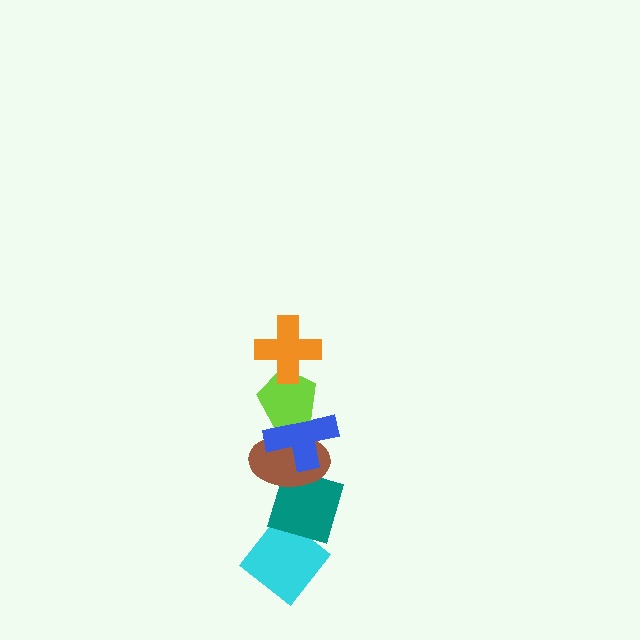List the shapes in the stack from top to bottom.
From top to bottom: the orange cross, the lime pentagon, the blue cross, the brown ellipse, the teal diamond, the cyan diamond.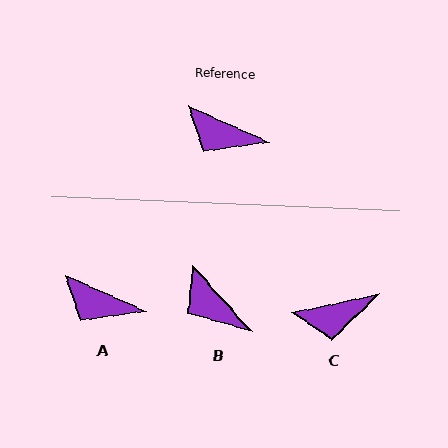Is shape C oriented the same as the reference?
No, it is off by about 36 degrees.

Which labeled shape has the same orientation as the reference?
A.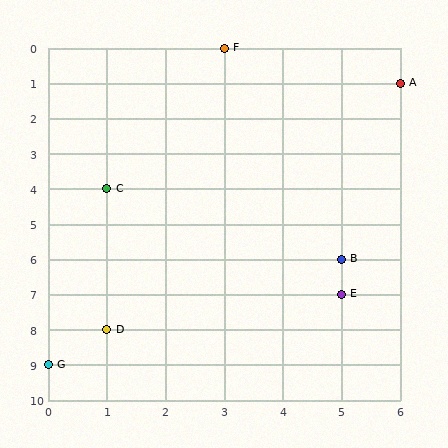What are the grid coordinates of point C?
Point C is at grid coordinates (1, 4).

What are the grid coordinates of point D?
Point D is at grid coordinates (1, 8).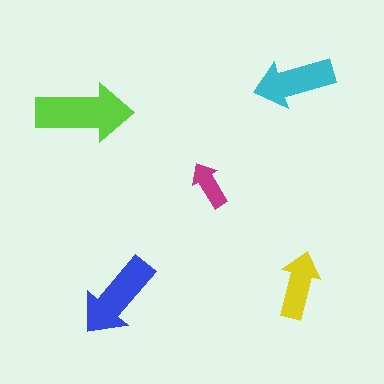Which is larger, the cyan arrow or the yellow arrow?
The cyan one.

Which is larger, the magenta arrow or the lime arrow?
The lime one.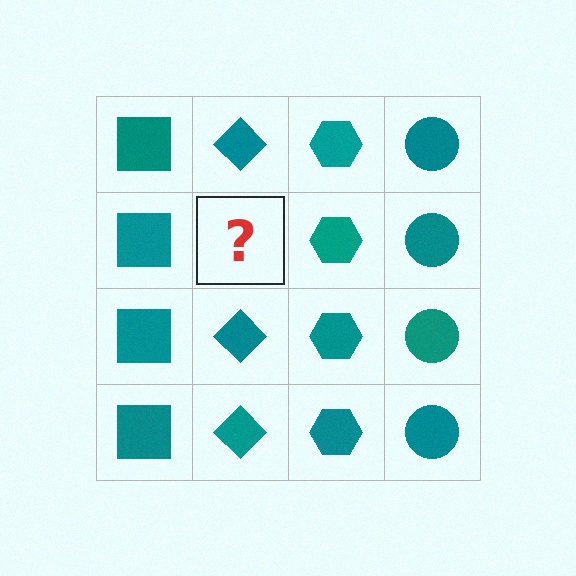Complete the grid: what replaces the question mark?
The question mark should be replaced with a teal diamond.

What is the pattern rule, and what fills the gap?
The rule is that each column has a consistent shape. The gap should be filled with a teal diamond.